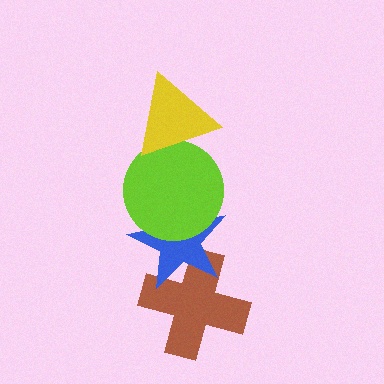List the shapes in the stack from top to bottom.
From top to bottom: the yellow triangle, the lime circle, the blue star, the brown cross.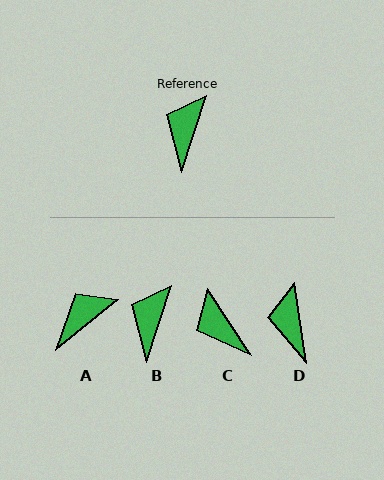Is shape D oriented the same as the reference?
No, it is off by about 27 degrees.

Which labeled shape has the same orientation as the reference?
B.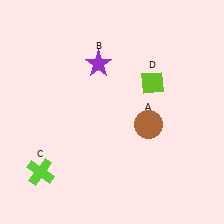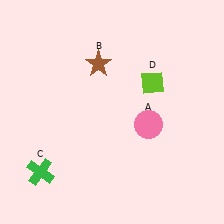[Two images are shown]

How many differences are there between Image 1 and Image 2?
There are 3 differences between the two images.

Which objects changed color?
A changed from brown to pink. B changed from purple to brown. C changed from lime to green.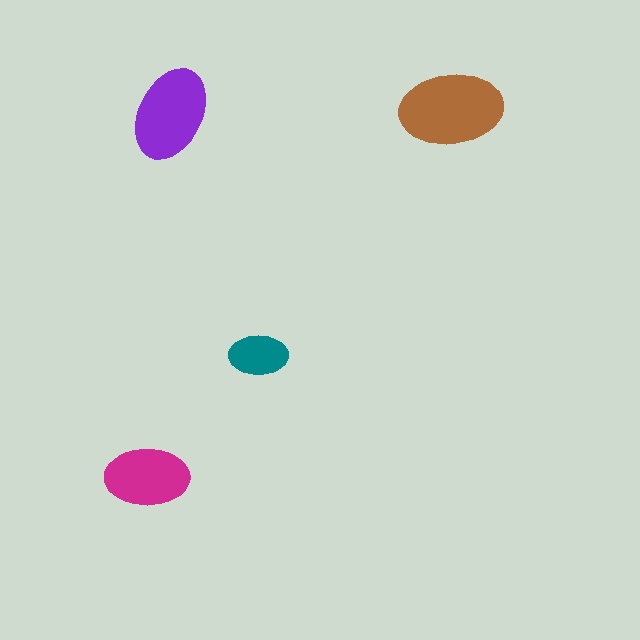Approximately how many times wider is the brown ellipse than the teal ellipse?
About 2 times wider.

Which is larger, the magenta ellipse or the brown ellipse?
The brown one.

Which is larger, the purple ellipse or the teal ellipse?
The purple one.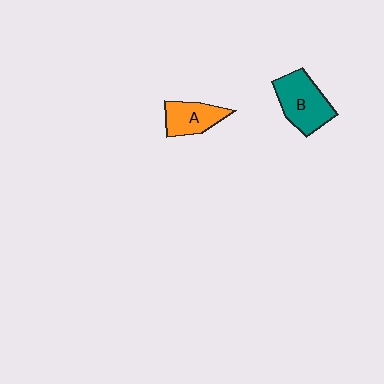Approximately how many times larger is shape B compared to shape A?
Approximately 1.4 times.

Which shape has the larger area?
Shape B (teal).